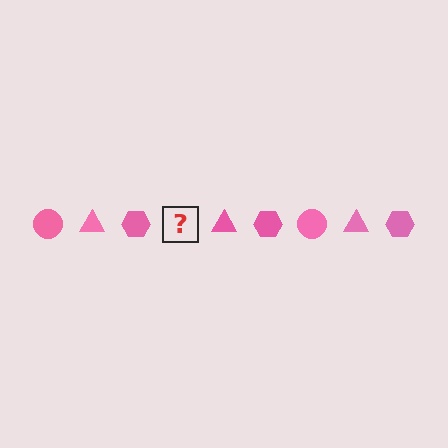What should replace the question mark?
The question mark should be replaced with a pink circle.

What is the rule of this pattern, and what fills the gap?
The rule is that the pattern cycles through circle, triangle, hexagon shapes in pink. The gap should be filled with a pink circle.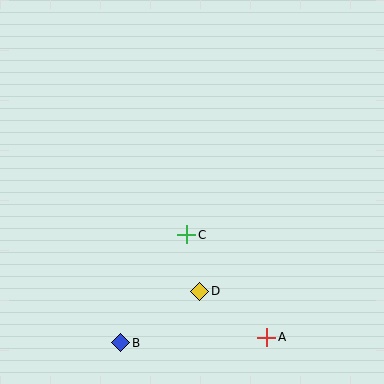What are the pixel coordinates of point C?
Point C is at (187, 235).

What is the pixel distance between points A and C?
The distance between A and C is 130 pixels.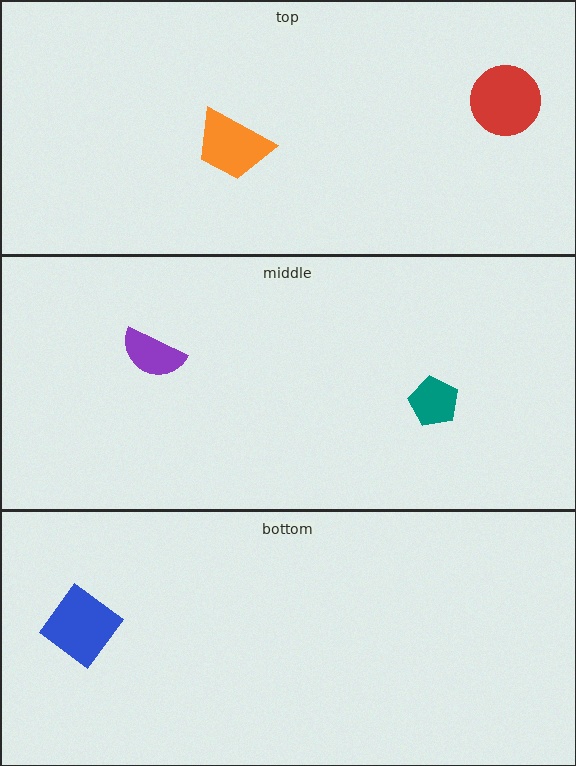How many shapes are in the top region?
2.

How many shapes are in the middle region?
2.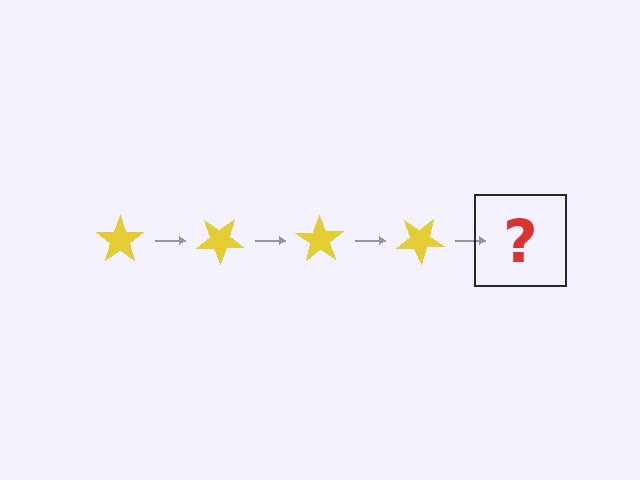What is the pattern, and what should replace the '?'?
The pattern is that the star rotates 35 degrees each step. The '?' should be a yellow star rotated 140 degrees.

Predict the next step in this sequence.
The next step is a yellow star rotated 140 degrees.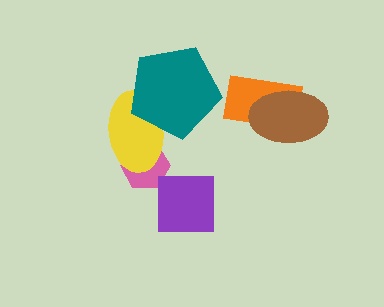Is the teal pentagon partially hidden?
No, no other shape covers it.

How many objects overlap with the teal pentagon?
1 object overlaps with the teal pentagon.